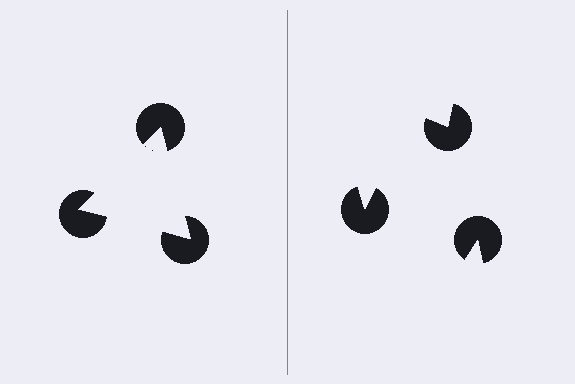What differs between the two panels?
The pac-man discs are positioned identically on both sides; only the wedge orientations differ. On the left they align to a triangle; on the right they are misaligned.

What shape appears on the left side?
An illusory triangle.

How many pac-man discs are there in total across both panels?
6 — 3 on each side.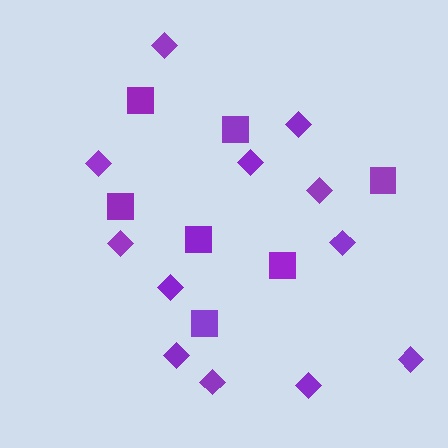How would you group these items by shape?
There are 2 groups: one group of diamonds (12) and one group of squares (7).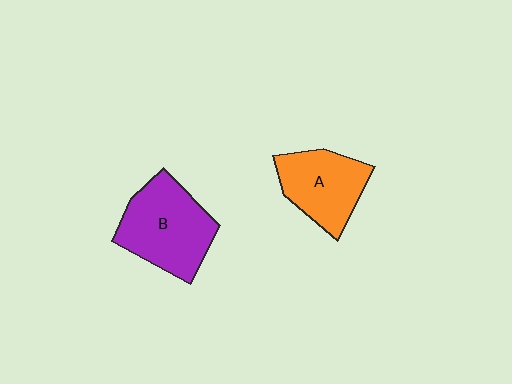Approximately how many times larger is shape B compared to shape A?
Approximately 1.3 times.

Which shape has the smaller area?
Shape A (orange).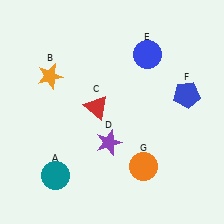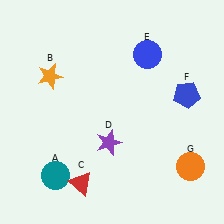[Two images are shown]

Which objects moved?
The objects that moved are: the red triangle (C), the orange circle (G).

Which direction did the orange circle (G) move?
The orange circle (G) moved right.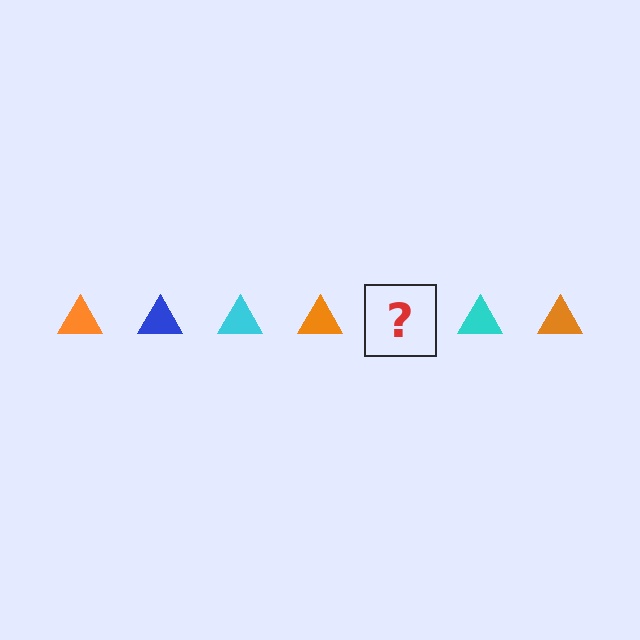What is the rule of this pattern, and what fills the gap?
The rule is that the pattern cycles through orange, blue, cyan triangles. The gap should be filled with a blue triangle.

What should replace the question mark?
The question mark should be replaced with a blue triangle.